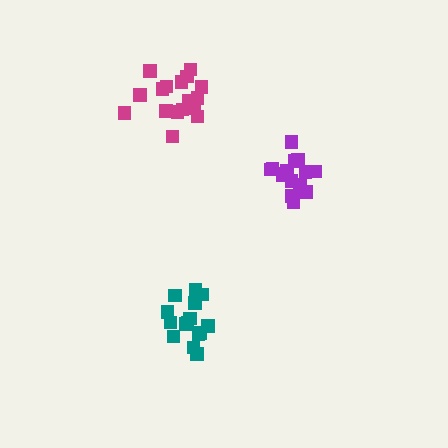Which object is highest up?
The magenta cluster is topmost.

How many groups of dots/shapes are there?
There are 3 groups.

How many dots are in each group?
Group 1: 15 dots, Group 2: 16 dots, Group 3: 19 dots (50 total).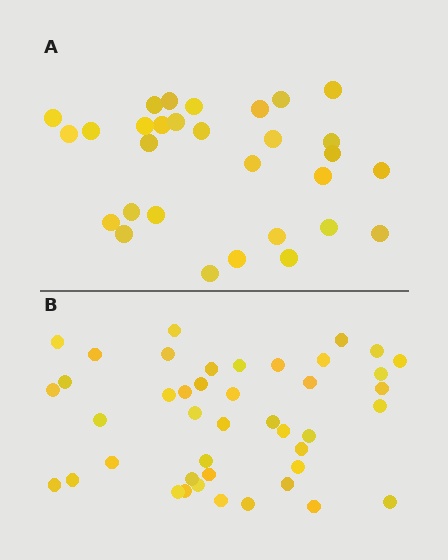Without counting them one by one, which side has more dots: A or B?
Region B (the bottom region) has more dots.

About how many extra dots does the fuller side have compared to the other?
Region B has approximately 15 more dots than region A.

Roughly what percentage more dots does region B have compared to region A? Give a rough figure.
About 45% more.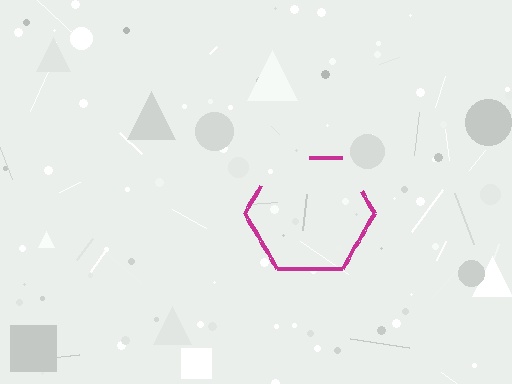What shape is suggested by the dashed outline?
The dashed outline suggests a hexagon.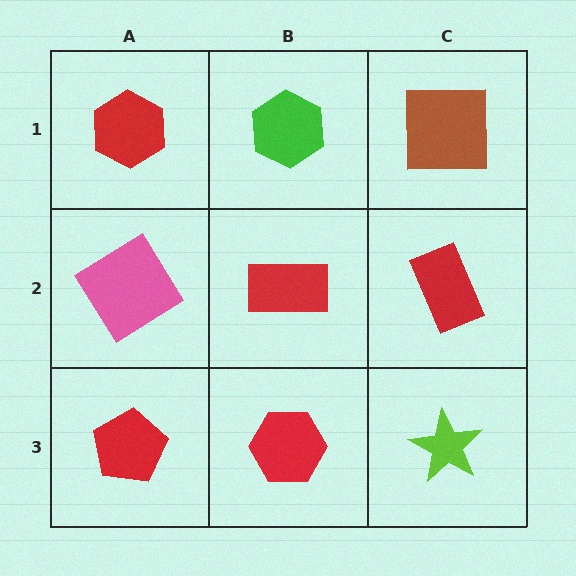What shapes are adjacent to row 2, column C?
A brown square (row 1, column C), a lime star (row 3, column C), a red rectangle (row 2, column B).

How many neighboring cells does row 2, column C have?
3.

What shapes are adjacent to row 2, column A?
A red hexagon (row 1, column A), a red pentagon (row 3, column A), a red rectangle (row 2, column B).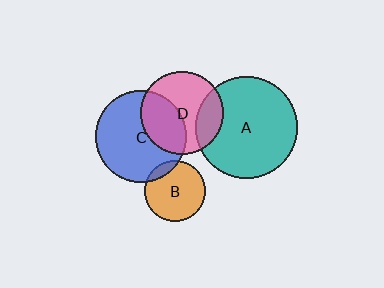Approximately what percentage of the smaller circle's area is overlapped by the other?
Approximately 10%.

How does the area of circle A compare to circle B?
Approximately 2.8 times.